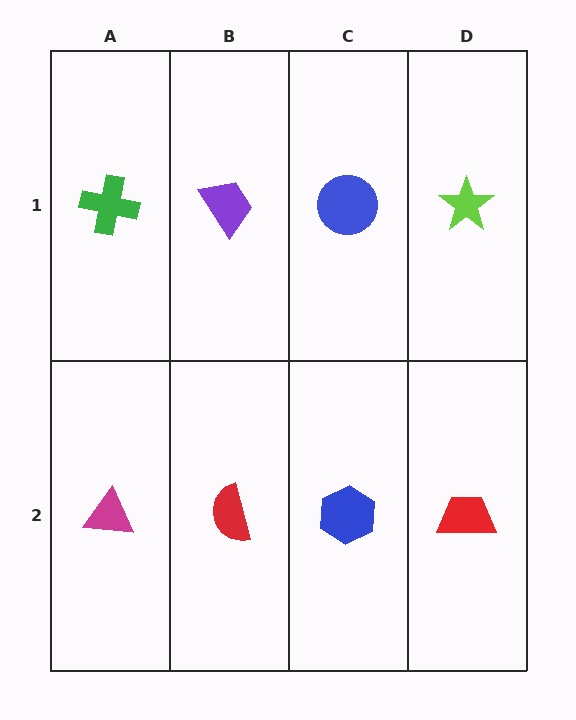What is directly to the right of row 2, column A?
A red semicircle.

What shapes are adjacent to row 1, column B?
A red semicircle (row 2, column B), a green cross (row 1, column A), a blue circle (row 1, column C).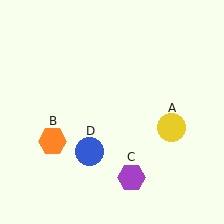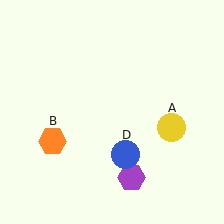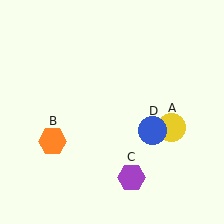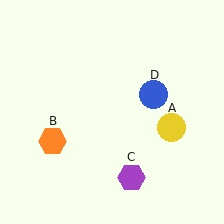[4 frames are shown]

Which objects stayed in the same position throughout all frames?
Yellow circle (object A) and orange hexagon (object B) and purple hexagon (object C) remained stationary.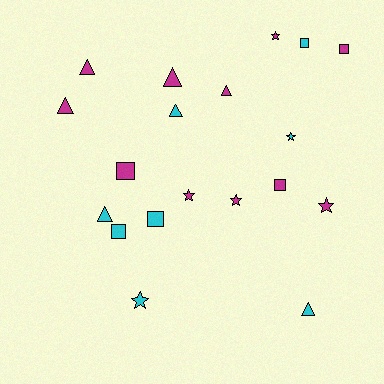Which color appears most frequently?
Magenta, with 11 objects.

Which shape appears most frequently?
Triangle, with 7 objects.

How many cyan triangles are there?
There are 3 cyan triangles.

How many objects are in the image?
There are 19 objects.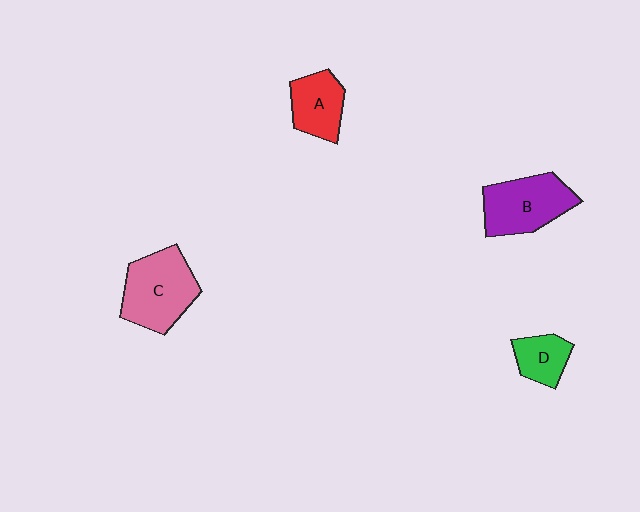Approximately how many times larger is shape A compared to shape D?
Approximately 1.3 times.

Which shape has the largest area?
Shape C (pink).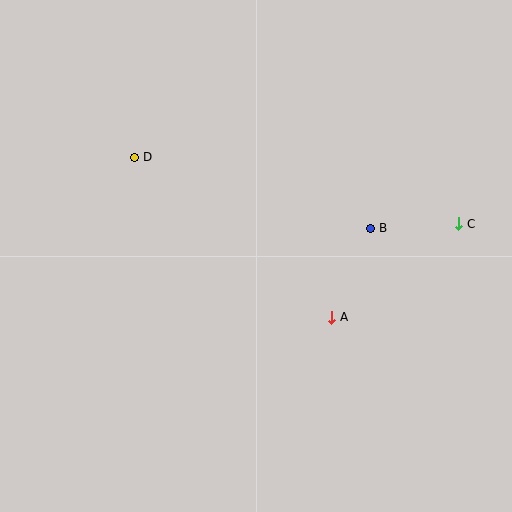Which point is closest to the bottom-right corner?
Point A is closest to the bottom-right corner.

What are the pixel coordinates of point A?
Point A is at (332, 317).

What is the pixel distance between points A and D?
The distance between A and D is 254 pixels.